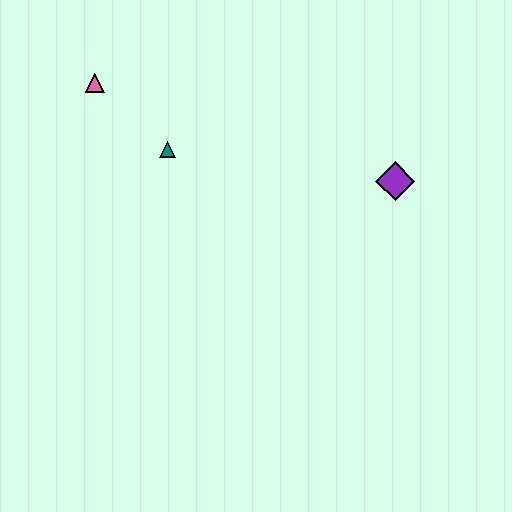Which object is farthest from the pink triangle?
The purple diamond is farthest from the pink triangle.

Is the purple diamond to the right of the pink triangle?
Yes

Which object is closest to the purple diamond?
The teal triangle is closest to the purple diamond.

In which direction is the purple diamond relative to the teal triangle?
The purple diamond is to the right of the teal triangle.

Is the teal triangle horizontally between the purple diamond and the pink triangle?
Yes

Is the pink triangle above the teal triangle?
Yes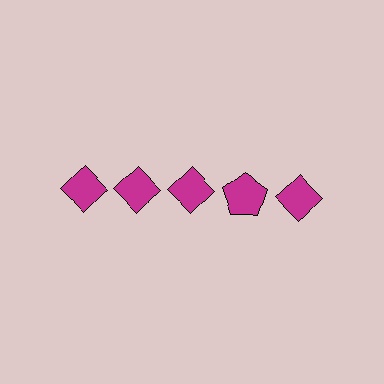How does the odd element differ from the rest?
It has a different shape: pentagon instead of diamond.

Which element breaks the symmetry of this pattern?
The magenta pentagon in the top row, second from right column breaks the symmetry. All other shapes are magenta diamonds.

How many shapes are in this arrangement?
There are 5 shapes arranged in a grid pattern.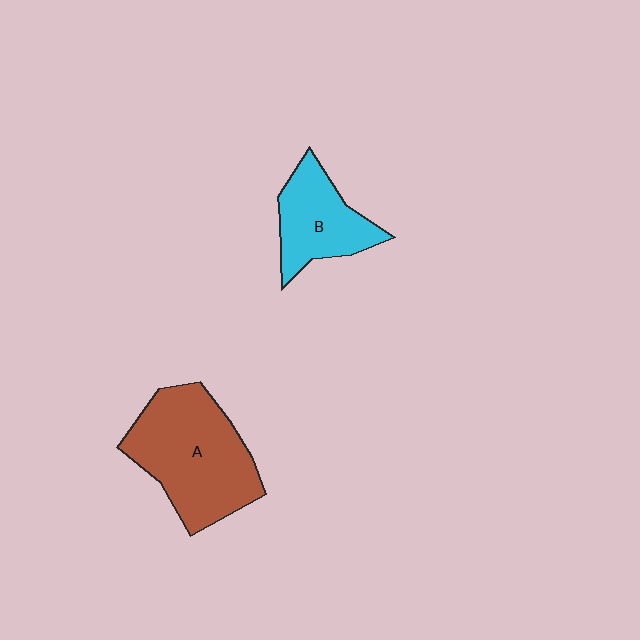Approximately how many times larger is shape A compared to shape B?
Approximately 1.7 times.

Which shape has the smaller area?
Shape B (cyan).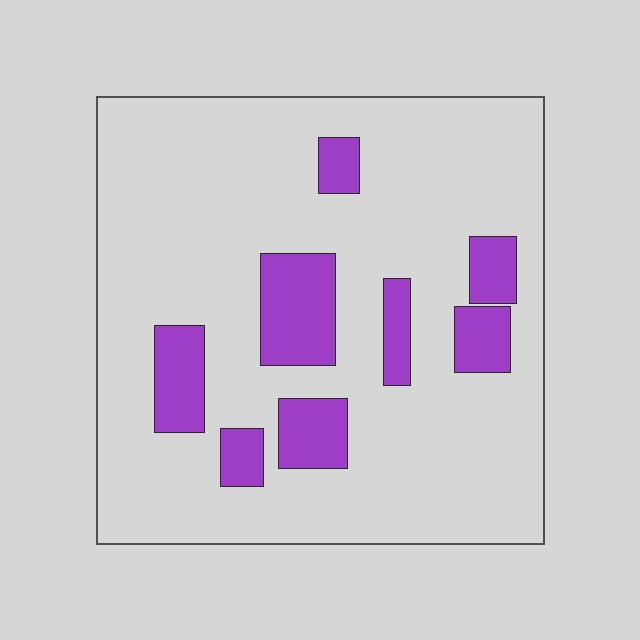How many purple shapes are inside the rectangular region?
8.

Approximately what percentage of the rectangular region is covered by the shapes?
Approximately 15%.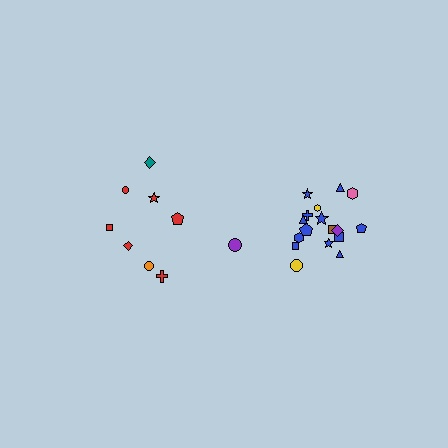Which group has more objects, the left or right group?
The right group.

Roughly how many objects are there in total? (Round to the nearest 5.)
Roughly 25 objects in total.